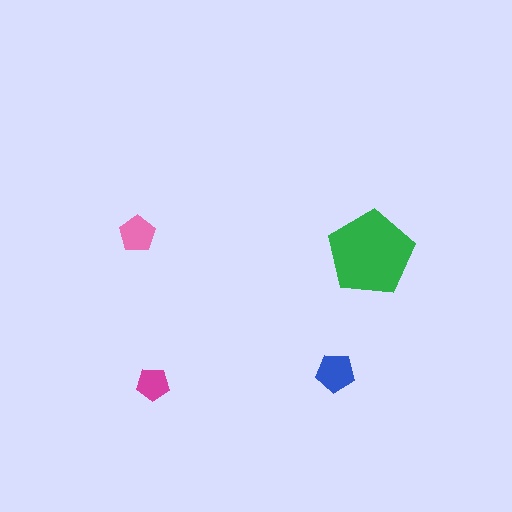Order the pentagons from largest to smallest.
the green one, the blue one, the pink one, the magenta one.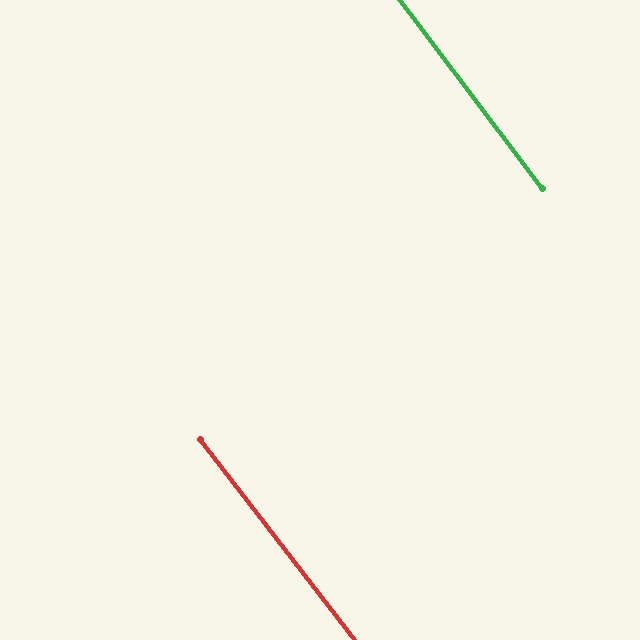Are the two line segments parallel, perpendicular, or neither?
Parallel — their directions differ by only 0.8°.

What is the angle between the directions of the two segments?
Approximately 1 degree.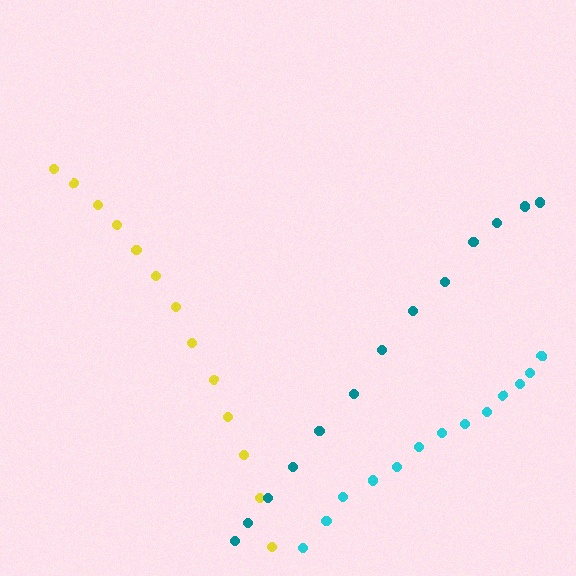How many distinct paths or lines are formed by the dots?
There are 3 distinct paths.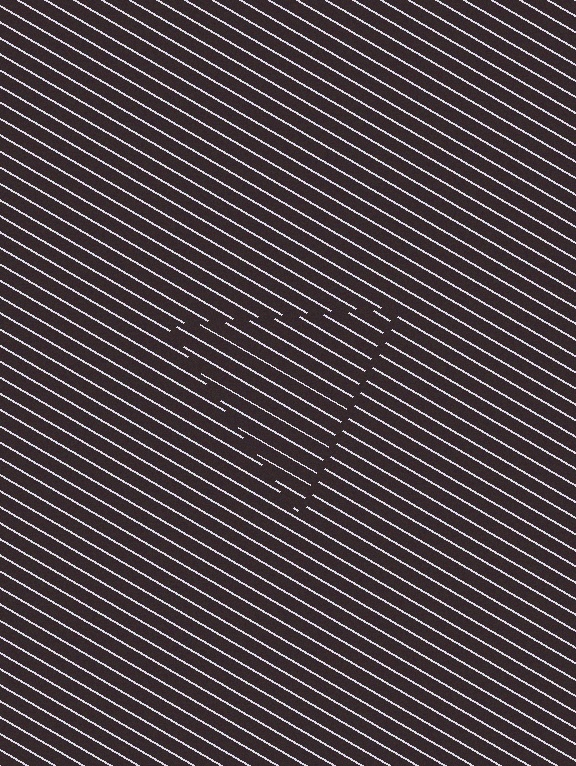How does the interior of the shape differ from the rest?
The interior of the shape contains the same grating, shifted by half a period — the contour is defined by the phase discontinuity where line-ends from the inner and outer gratings abut.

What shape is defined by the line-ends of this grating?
An illusory triangle. The interior of the shape contains the same grating, shifted by half a period — the contour is defined by the phase discontinuity where line-ends from the inner and outer gratings abut.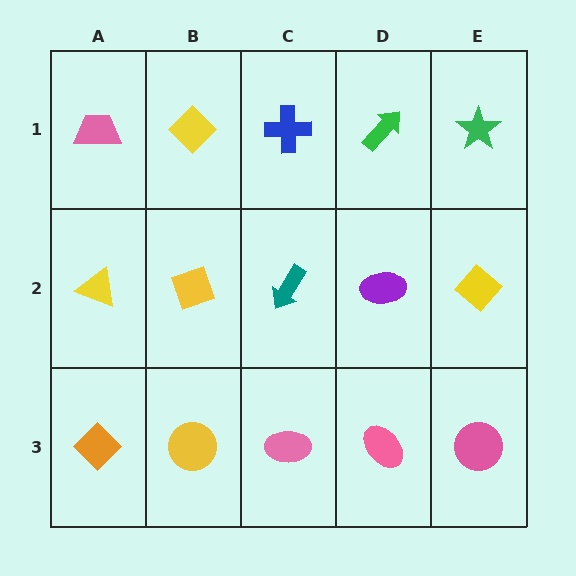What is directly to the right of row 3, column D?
A pink circle.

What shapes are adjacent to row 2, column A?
A pink trapezoid (row 1, column A), an orange diamond (row 3, column A), a yellow diamond (row 2, column B).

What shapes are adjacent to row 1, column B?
A yellow diamond (row 2, column B), a pink trapezoid (row 1, column A), a blue cross (row 1, column C).